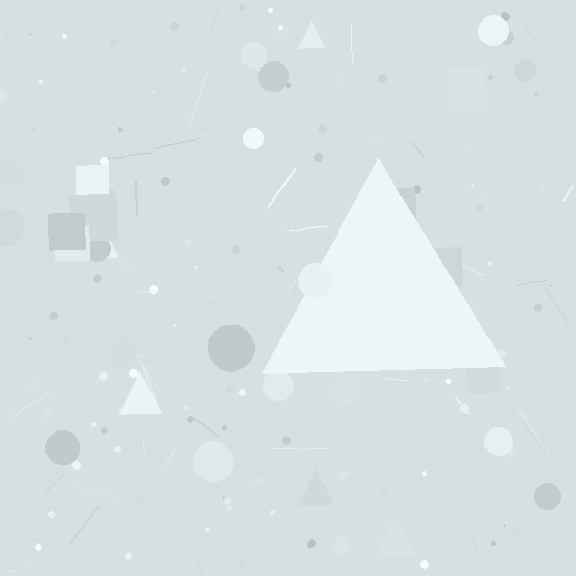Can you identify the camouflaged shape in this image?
The camouflaged shape is a triangle.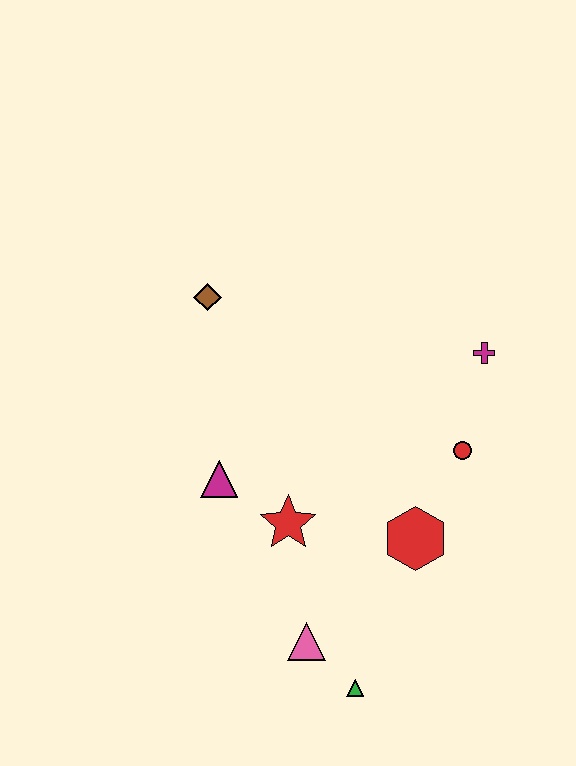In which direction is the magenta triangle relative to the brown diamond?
The magenta triangle is below the brown diamond.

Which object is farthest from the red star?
The magenta cross is farthest from the red star.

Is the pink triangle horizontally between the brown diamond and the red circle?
Yes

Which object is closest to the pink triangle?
The green triangle is closest to the pink triangle.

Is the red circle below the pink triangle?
No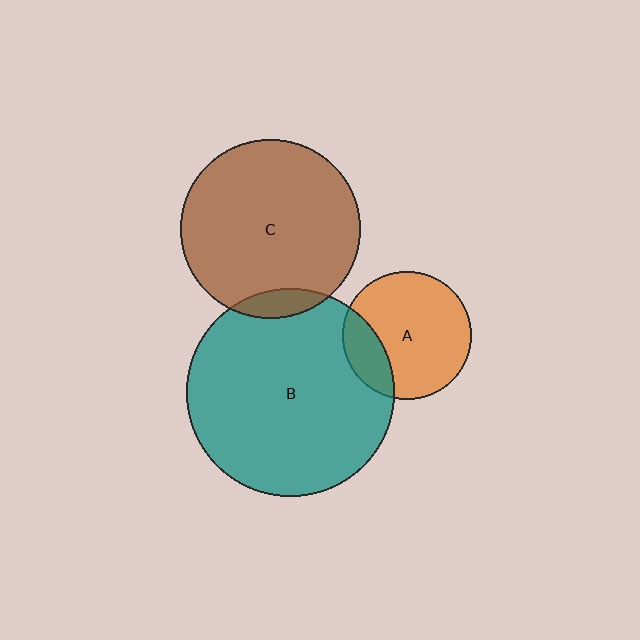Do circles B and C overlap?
Yes.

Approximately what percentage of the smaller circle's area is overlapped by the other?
Approximately 10%.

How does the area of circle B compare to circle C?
Approximately 1.3 times.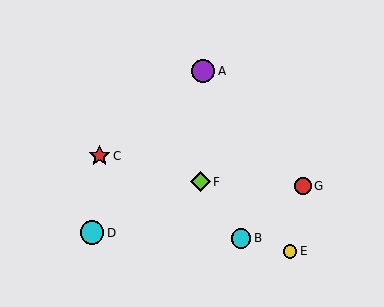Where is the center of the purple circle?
The center of the purple circle is at (203, 71).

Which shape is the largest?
The cyan circle (labeled D) is the largest.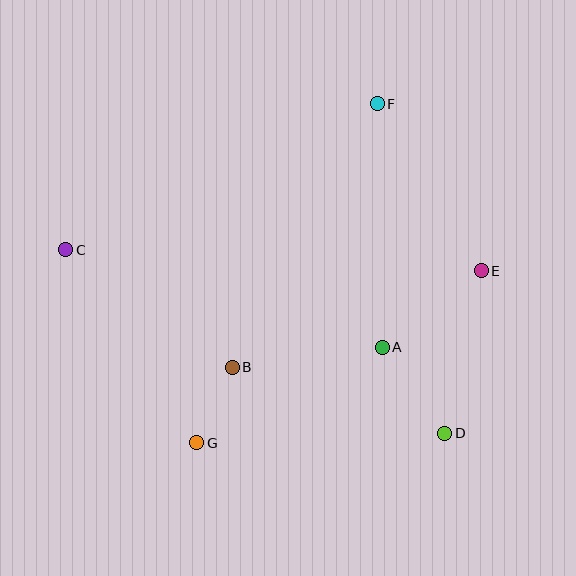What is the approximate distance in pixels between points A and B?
The distance between A and B is approximately 151 pixels.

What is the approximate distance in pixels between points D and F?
The distance between D and F is approximately 336 pixels.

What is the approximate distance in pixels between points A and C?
The distance between A and C is approximately 331 pixels.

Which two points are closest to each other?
Points B and G are closest to each other.